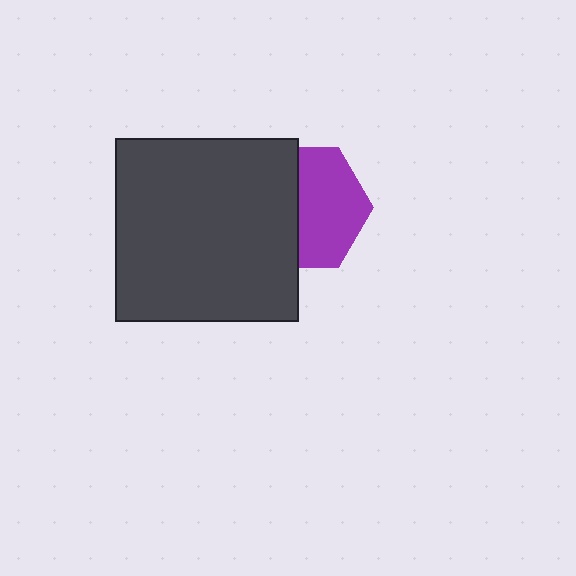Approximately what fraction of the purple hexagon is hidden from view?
Roughly 46% of the purple hexagon is hidden behind the dark gray square.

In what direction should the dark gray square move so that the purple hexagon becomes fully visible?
The dark gray square should move left. That is the shortest direction to clear the overlap and leave the purple hexagon fully visible.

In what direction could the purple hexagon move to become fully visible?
The purple hexagon could move right. That would shift it out from behind the dark gray square entirely.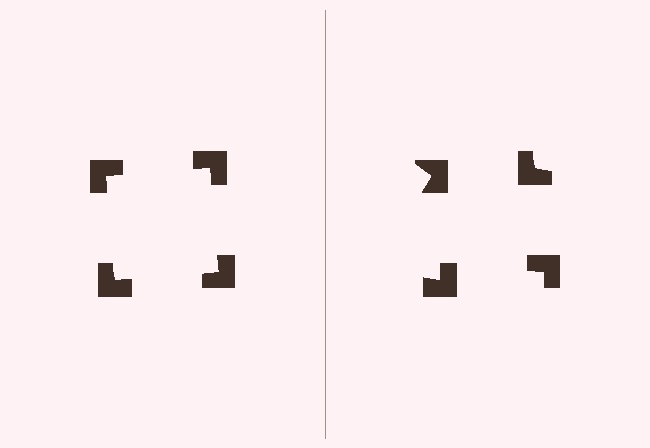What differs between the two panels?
The notched squares are positioned identically on both sides; only the wedge orientations differ. On the left they align to a square; on the right they are misaligned.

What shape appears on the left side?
An illusory square.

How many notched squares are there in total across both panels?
8 — 4 on each side.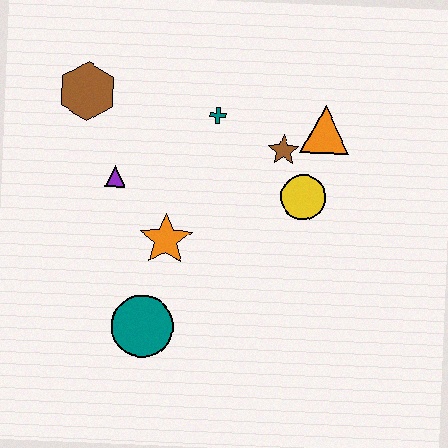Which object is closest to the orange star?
The purple triangle is closest to the orange star.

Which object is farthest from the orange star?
The orange triangle is farthest from the orange star.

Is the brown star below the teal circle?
No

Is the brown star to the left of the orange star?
No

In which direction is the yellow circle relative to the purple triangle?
The yellow circle is to the right of the purple triangle.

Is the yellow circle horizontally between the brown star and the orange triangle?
Yes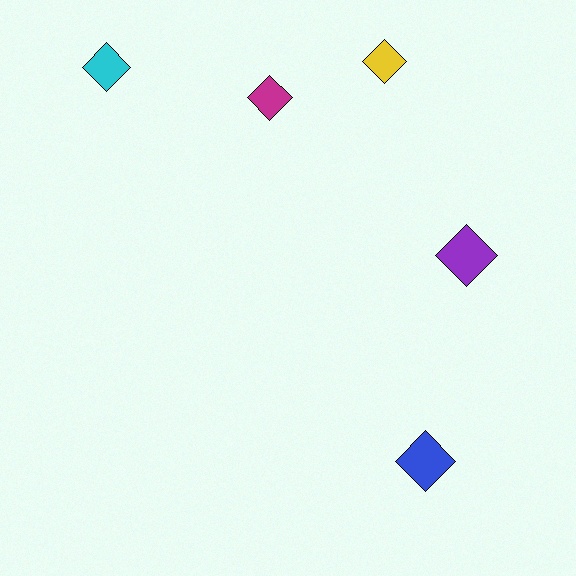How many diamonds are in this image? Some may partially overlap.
There are 5 diamonds.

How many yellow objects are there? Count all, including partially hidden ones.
There is 1 yellow object.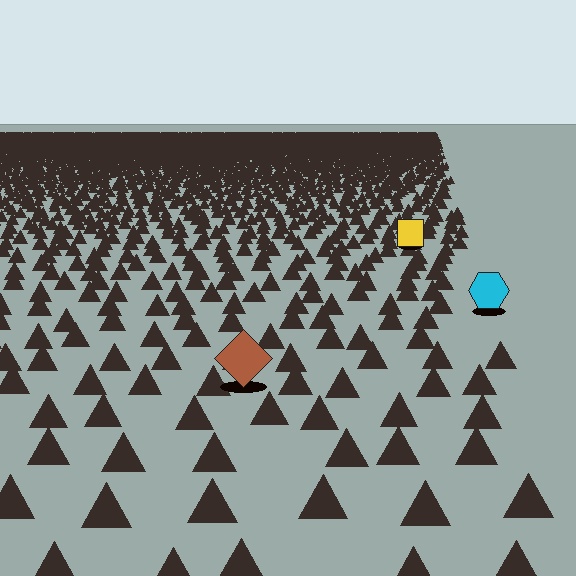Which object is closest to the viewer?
The brown diamond is closest. The texture marks near it are larger and more spread out.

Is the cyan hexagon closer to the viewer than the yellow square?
Yes. The cyan hexagon is closer — you can tell from the texture gradient: the ground texture is coarser near it.